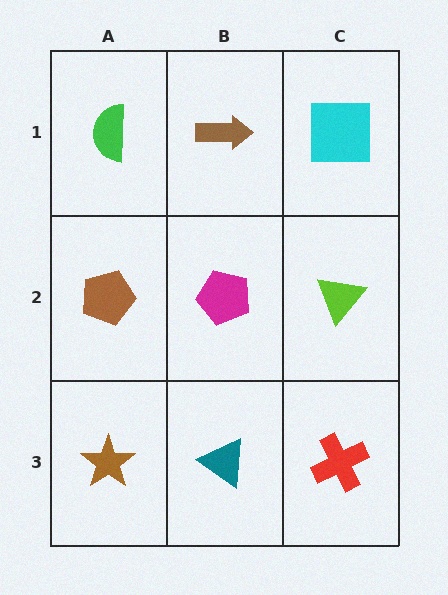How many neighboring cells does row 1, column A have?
2.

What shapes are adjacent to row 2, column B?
A brown arrow (row 1, column B), a teal triangle (row 3, column B), a brown pentagon (row 2, column A), a lime triangle (row 2, column C).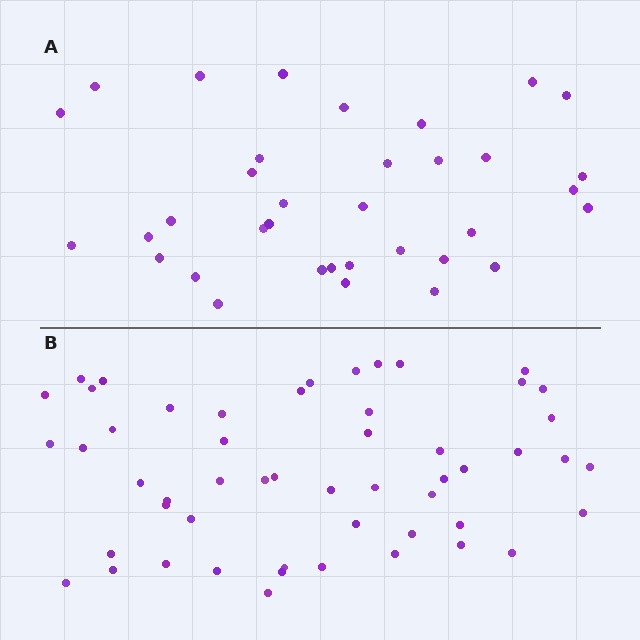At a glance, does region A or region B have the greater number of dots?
Region B (the bottom region) has more dots.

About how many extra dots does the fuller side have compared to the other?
Region B has approximately 20 more dots than region A.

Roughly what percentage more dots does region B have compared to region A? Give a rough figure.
About 50% more.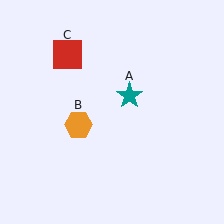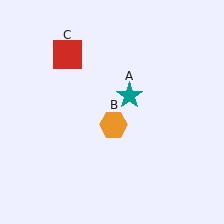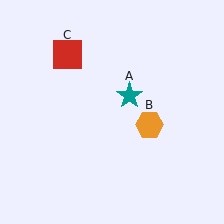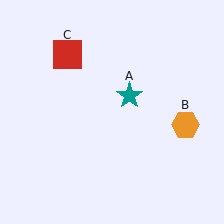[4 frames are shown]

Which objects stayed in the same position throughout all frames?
Teal star (object A) and red square (object C) remained stationary.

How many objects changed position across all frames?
1 object changed position: orange hexagon (object B).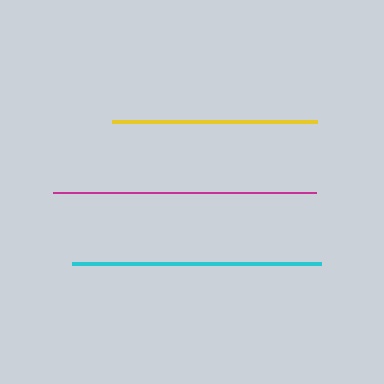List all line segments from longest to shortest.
From longest to shortest: magenta, cyan, yellow.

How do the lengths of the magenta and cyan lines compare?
The magenta and cyan lines are approximately the same length.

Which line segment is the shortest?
The yellow line is the shortest at approximately 205 pixels.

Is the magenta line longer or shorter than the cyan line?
The magenta line is longer than the cyan line.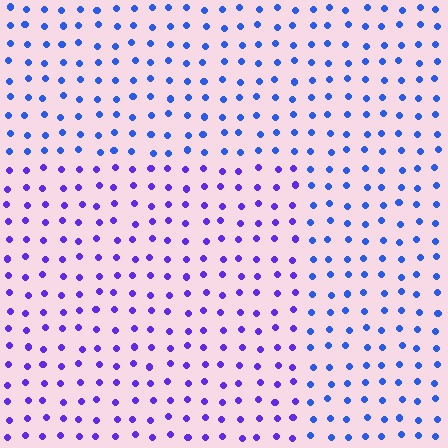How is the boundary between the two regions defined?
The boundary is defined purely by a slight shift in hue (about 32 degrees). Spacing, size, and orientation are identical on both sides.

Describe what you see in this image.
The image is filled with small blue elements in a uniform arrangement. A rectangle-shaped region is visible where the elements are tinted to a slightly different hue, forming a subtle color boundary.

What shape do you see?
I see a rectangle.